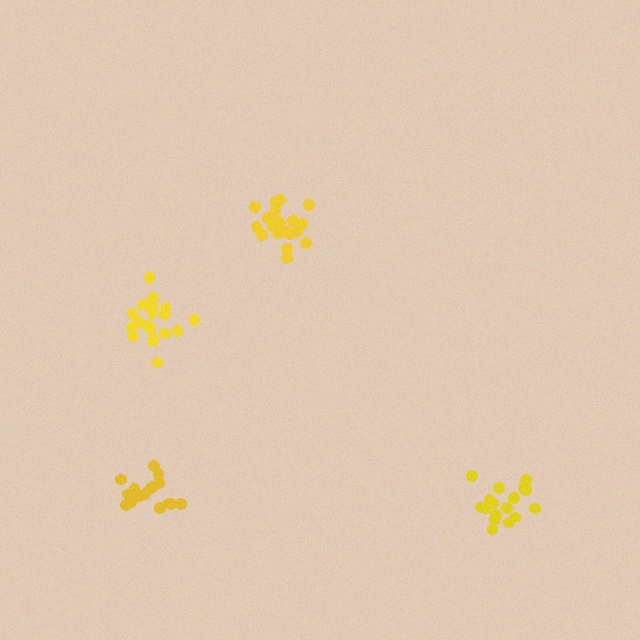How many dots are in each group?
Group 1: 17 dots, Group 2: 20 dots, Group 3: 18 dots, Group 4: 20 dots (75 total).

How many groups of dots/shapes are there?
There are 4 groups.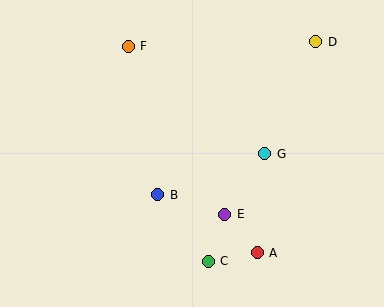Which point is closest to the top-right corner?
Point D is closest to the top-right corner.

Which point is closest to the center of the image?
Point B at (158, 195) is closest to the center.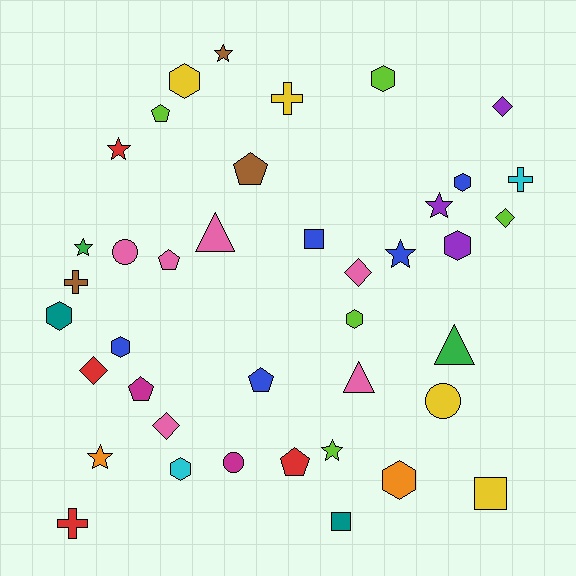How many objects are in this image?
There are 40 objects.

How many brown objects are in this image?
There are 3 brown objects.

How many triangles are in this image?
There are 3 triangles.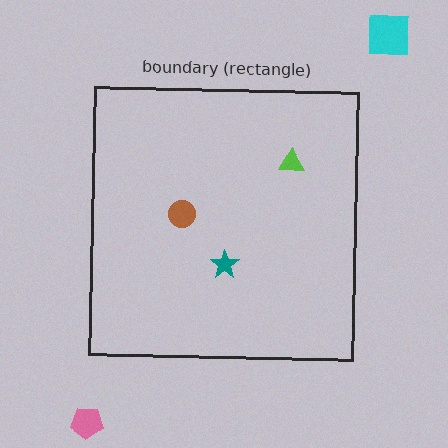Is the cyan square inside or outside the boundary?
Outside.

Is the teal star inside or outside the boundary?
Inside.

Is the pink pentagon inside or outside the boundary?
Outside.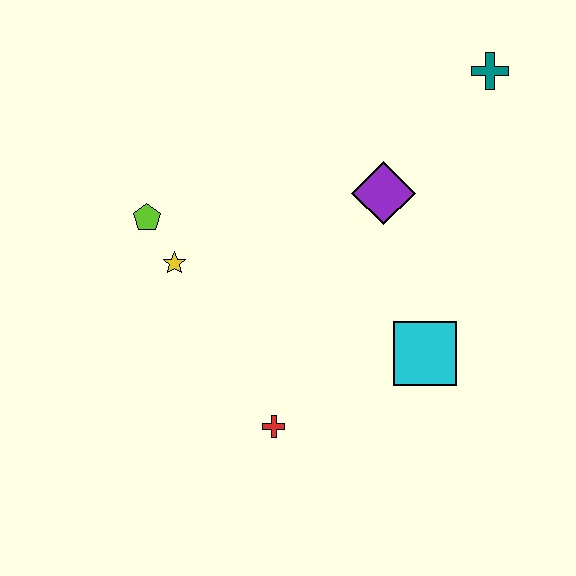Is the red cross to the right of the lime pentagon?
Yes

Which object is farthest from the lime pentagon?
The teal cross is farthest from the lime pentagon.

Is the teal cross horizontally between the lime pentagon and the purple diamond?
No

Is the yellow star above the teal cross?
No